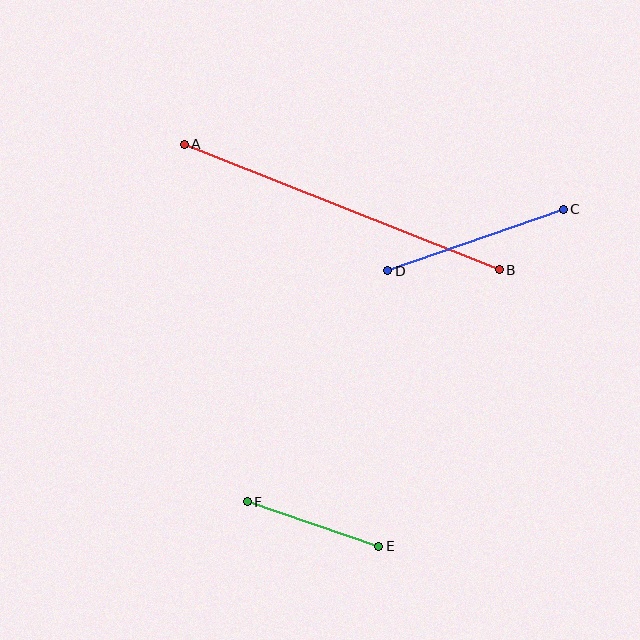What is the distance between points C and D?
The distance is approximately 186 pixels.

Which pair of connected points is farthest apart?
Points A and B are farthest apart.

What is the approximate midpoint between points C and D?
The midpoint is at approximately (476, 240) pixels.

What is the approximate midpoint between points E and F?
The midpoint is at approximately (313, 524) pixels.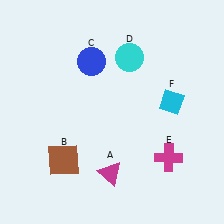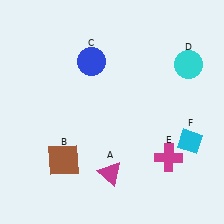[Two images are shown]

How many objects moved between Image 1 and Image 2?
2 objects moved between the two images.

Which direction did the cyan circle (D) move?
The cyan circle (D) moved right.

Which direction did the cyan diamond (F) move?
The cyan diamond (F) moved down.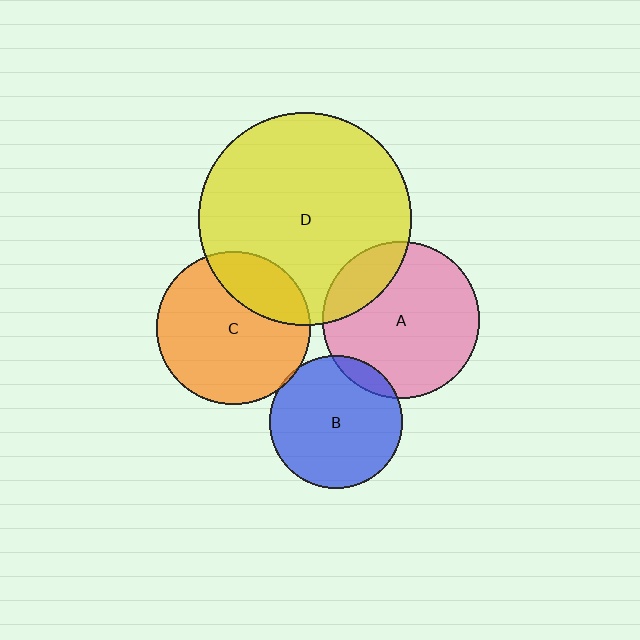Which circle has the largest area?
Circle D (yellow).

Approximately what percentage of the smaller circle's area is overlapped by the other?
Approximately 10%.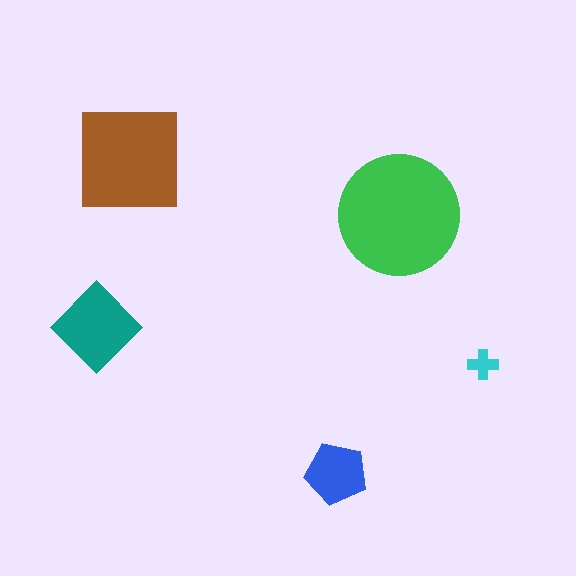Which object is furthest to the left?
The teal diamond is leftmost.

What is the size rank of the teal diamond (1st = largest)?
3rd.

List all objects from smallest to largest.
The cyan cross, the blue pentagon, the teal diamond, the brown square, the green circle.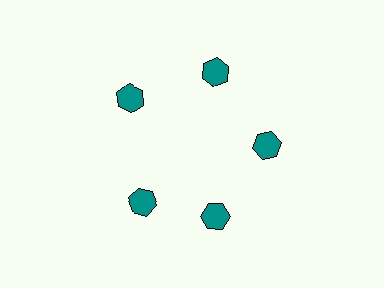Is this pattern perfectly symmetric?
No. The 5 teal hexagons are arranged in a ring, but one element near the 8 o'clock position is rotated out of alignment along the ring, breaking the 5-fold rotational symmetry.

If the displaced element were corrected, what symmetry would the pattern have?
It would have 5-fold rotational symmetry — the pattern would map onto itself every 72 degrees.